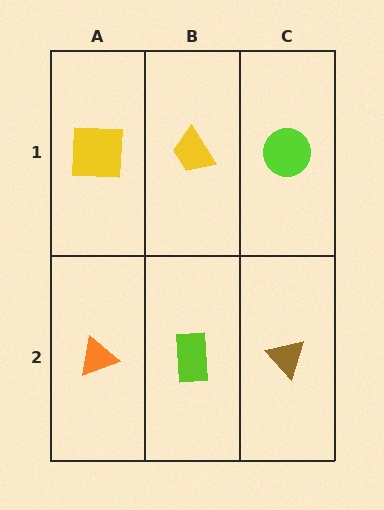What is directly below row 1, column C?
A brown triangle.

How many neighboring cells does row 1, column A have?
2.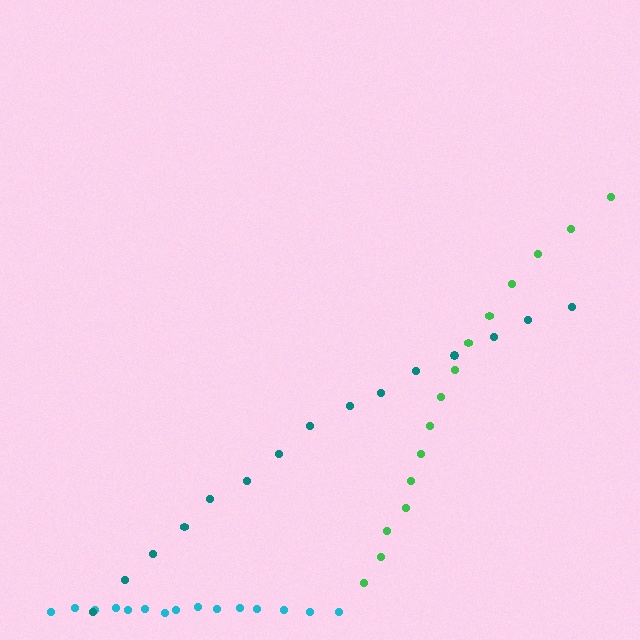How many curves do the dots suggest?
There are 3 distinct paths.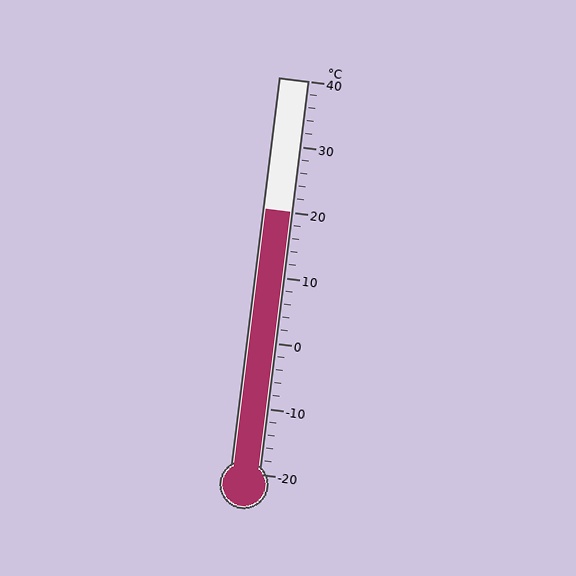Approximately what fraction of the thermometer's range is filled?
The thermometer is filled to approximately 65% of its range.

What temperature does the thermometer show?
The thermometer shows approximately 20°C.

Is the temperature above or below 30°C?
The temperature is below 30°C.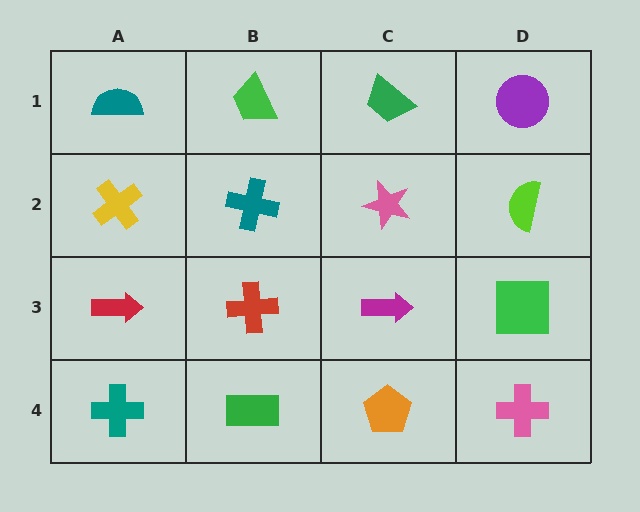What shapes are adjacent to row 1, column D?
A lime semicircle (row 2, column D), a green trapezoid (row 1, column C).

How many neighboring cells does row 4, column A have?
2.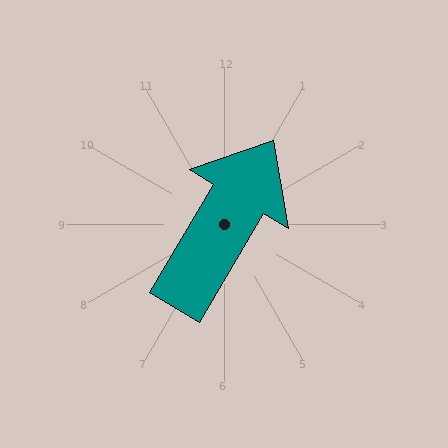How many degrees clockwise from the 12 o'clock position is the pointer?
Approximately 31 degrees.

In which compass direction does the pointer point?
Northeast.